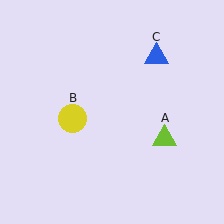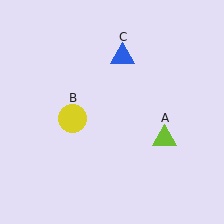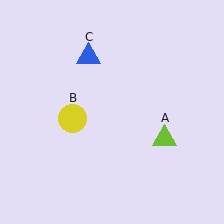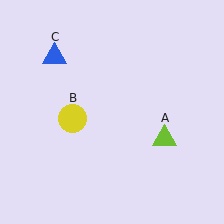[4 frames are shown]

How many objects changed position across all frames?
1 object changed position: blue triangle (object C).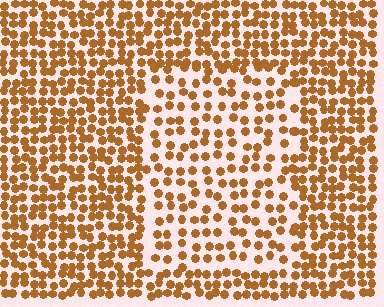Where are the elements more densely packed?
The elements are more densely packed outside the rectangle boundary.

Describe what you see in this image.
The image contains small brown elements arranged at two different densities. A rectangle-shaped region is visible where the elements are less densely packed than the surrounding area.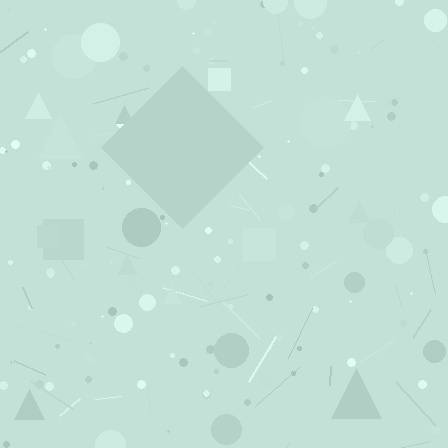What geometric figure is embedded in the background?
A diamond is embedded in the background.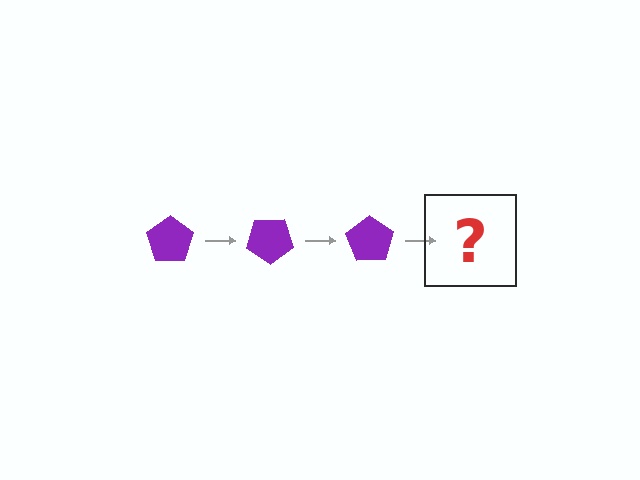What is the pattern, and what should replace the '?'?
The pattern is that the pentagon rotates 35 degrees each step. The '?' should be a purple pentagon rotated 105 degrees.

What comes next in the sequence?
The next element should be a purple pentagon rotated 105 degrees.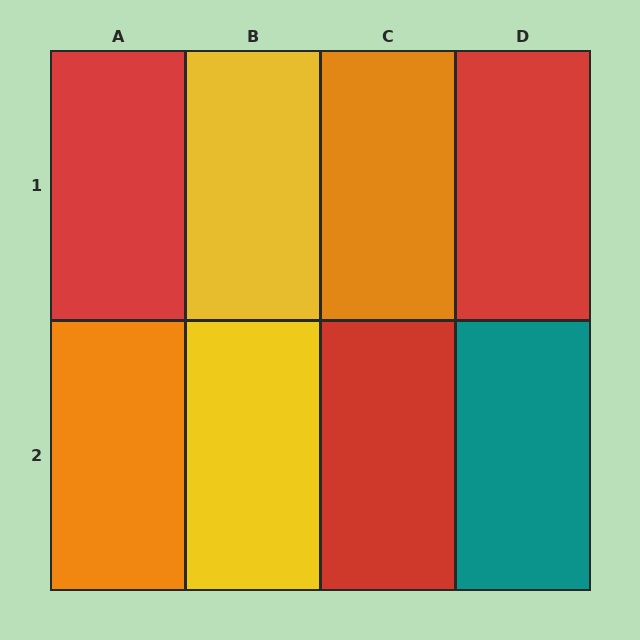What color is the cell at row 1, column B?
Yellow.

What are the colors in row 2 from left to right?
Orange, yellow, red, teal.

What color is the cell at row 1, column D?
Red.